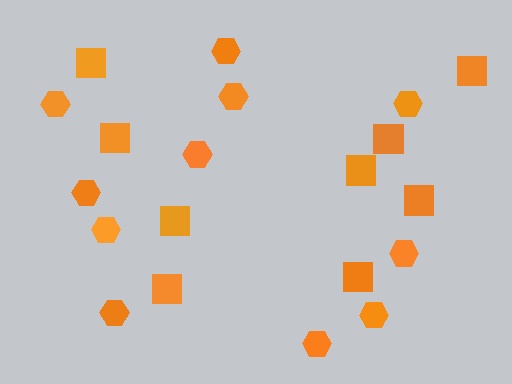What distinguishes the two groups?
There are 2 groups: one group of hexagons (11) and one group of squares (9).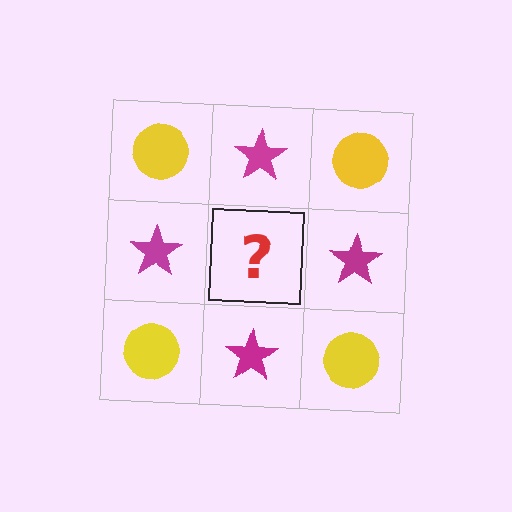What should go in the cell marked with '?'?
The missing cell should contain a yellow circle.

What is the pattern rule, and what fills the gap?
The rule is that it alternates yellow circle and magenta star in a checkerboard pattern. The gap should be filled with a yellow circle.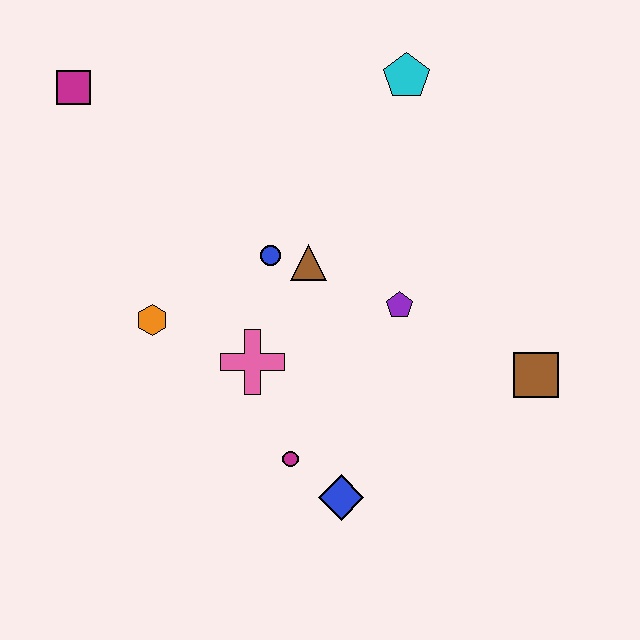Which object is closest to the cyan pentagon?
The brown triangle is closest to the cyan pentagon.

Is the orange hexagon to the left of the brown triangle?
Yes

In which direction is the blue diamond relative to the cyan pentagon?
The blue diamond is below the cyan pentagon.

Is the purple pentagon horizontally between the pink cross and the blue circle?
No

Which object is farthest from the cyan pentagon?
The blue diamond is farthest from the cyan pentagon.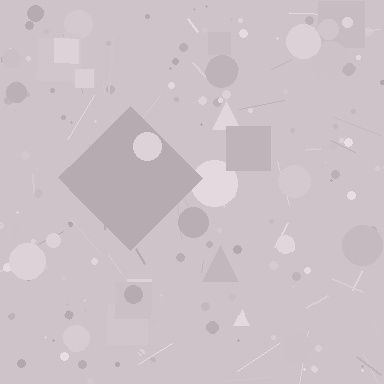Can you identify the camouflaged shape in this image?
The camouflaged shape is a diamond.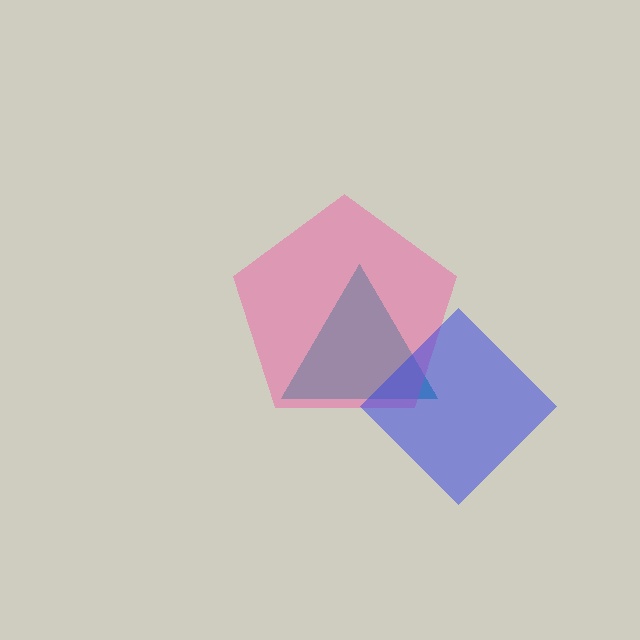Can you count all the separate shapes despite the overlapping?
Yes, there are 3 separate shapes.